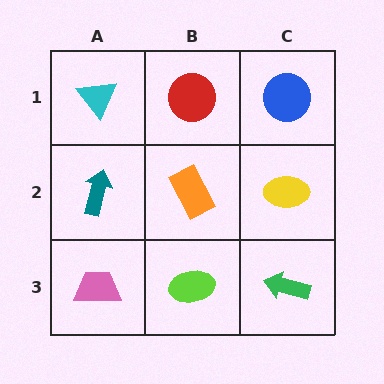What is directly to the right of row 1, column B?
A blue circle.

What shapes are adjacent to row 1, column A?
A teal arrow (row 2, column A), a red circle (row 1, column B).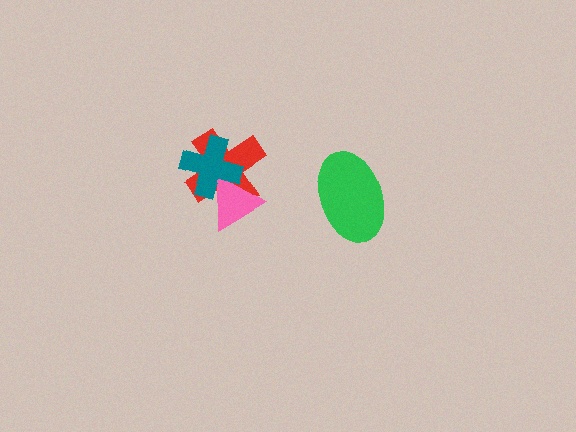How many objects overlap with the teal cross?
2 objects overlap with the teal cross.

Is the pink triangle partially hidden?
Yes, it is partially covered by another shape.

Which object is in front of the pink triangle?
The teal cross is in front of the pink triangle.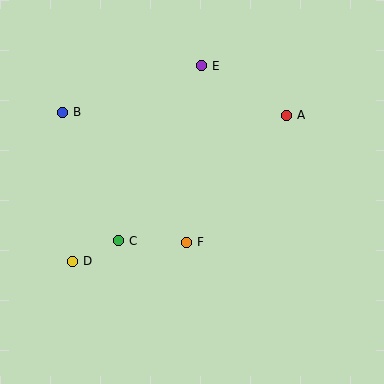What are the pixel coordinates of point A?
Point A is at (287, 116).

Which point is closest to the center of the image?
Point F at (187, 242) is closest to the center.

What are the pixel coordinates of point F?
Point F is at (187, 242).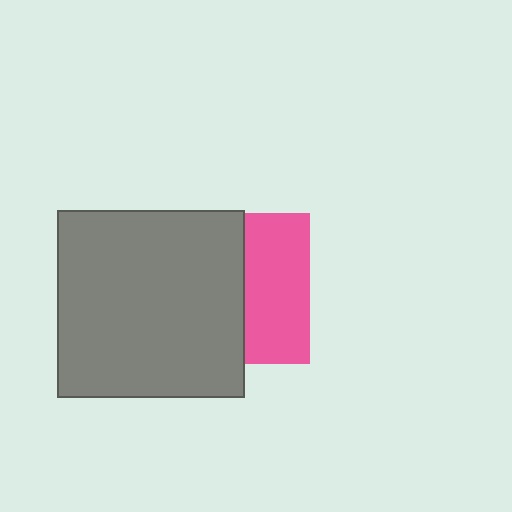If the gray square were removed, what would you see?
You would see the complete pink square.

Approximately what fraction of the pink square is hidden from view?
Roughly 58% of the pink square is hidden behind the gray square.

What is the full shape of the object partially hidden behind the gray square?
The partially hidden object is a pink square.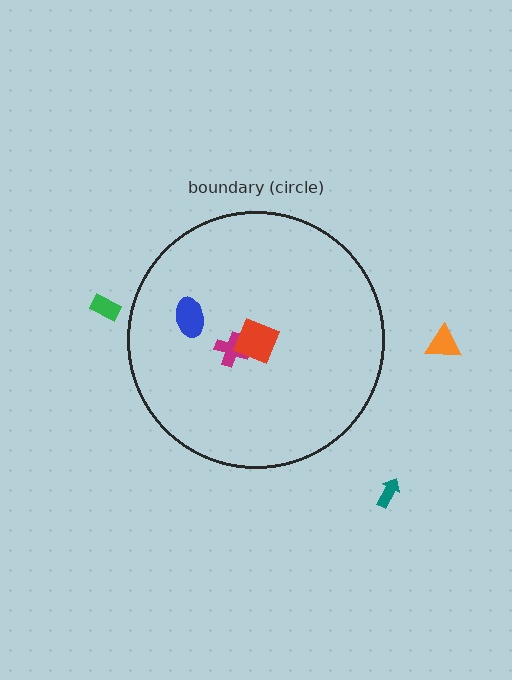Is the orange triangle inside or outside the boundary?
Outside.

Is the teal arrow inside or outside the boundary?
Outside.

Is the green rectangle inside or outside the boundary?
Outside.